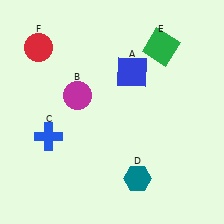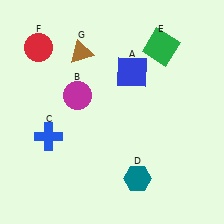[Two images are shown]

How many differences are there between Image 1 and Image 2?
There is 1 difference between the two images.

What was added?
A brown triangle (G) was added in Image 2.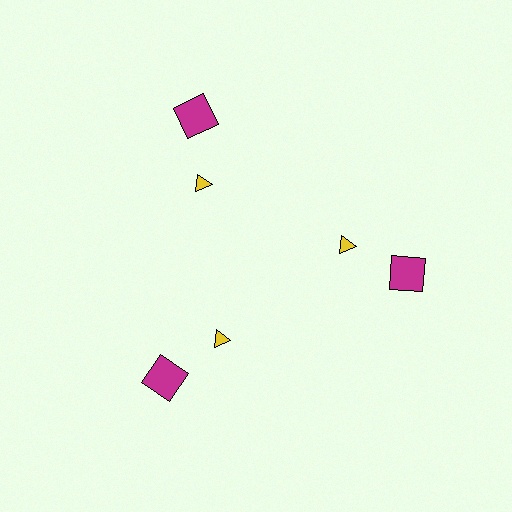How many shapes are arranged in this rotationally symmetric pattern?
There are 6 shapes, arranged in 3 groups of 2.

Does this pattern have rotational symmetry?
Yes, this pattern has 3-fold rotational symmetry. It looks the same after rotating 120 degrees around the center.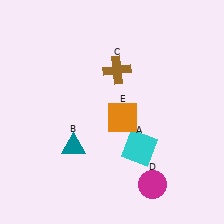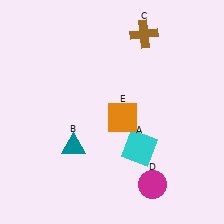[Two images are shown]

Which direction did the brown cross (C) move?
The brown cross (C) moved up.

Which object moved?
The brown cross (C) moved up.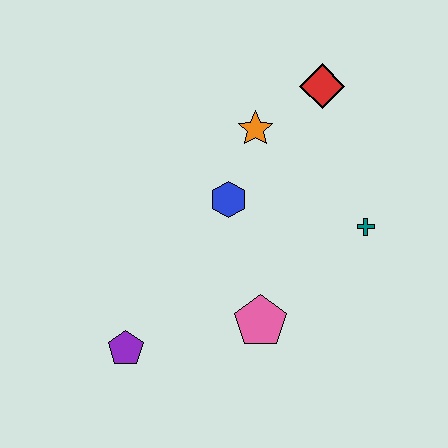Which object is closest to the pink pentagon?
The blue hexagon is closest to the pink pentagon.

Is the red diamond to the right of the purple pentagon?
Yes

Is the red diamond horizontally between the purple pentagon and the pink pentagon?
No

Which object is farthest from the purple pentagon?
The red diamond is farthest from the purple pentagon.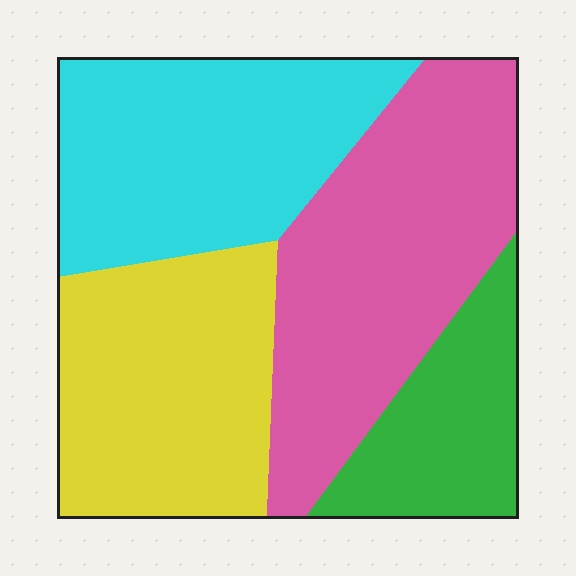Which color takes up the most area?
Pink, at roughly 30%.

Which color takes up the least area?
Green, at roughly 15%.